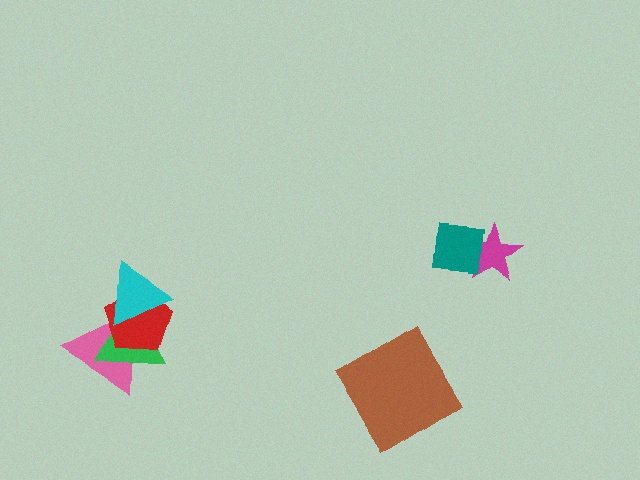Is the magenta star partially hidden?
Yes, it is partially covered by another shape.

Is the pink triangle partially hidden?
Yes, it is partially covered by another shape.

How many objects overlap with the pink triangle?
3 objects overlap with the pink triangle.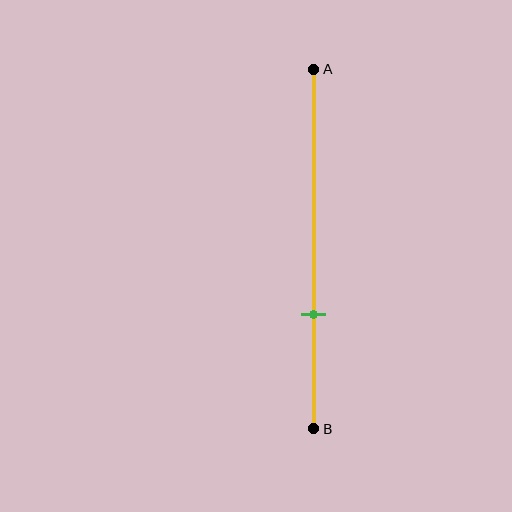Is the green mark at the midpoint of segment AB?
No, the mark is at about 70% from A, not at the 50% midpoint.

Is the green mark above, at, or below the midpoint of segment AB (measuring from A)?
The green mark is below the midpoint of segment AB.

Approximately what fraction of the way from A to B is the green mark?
The green mark is approximately 70% of the way from A to B.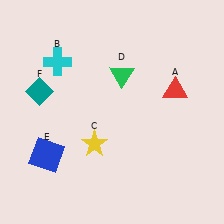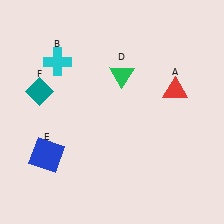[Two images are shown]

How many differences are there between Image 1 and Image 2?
There is 1 difference between the two images.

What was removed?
The yellow star (C) was removed in Image 2.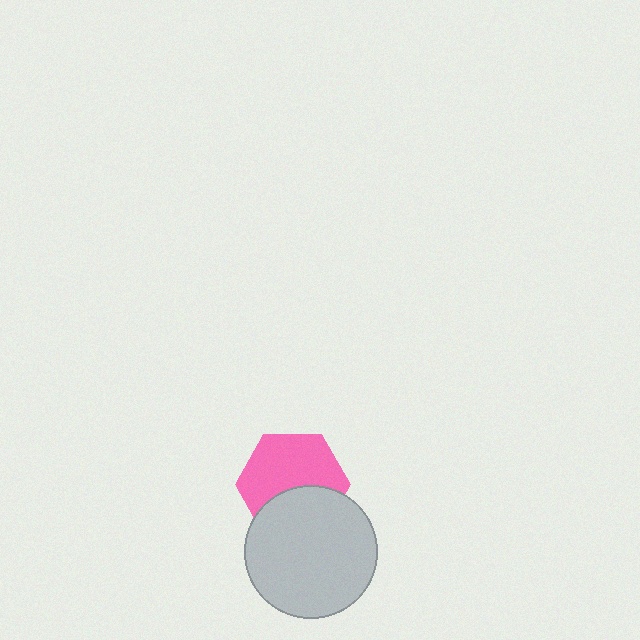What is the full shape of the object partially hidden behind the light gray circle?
The partially hidden object is a pink hexagon.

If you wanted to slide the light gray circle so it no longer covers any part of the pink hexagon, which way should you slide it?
Slide it down — that is the most direct way to separate the two shapes.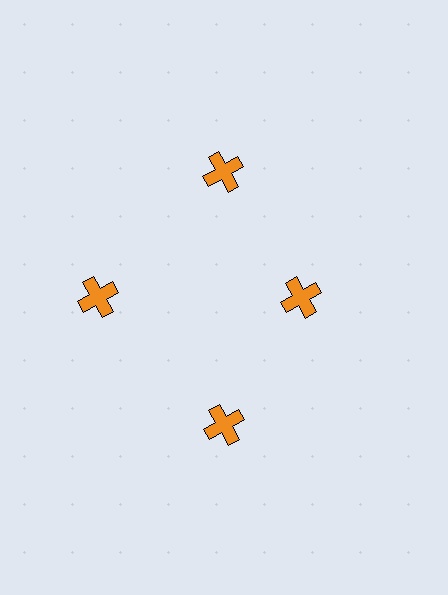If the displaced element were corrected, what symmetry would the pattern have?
It would have 4-fold rotational symmetry — the pattern would map onto itself every 90 degrees.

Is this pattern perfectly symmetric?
No. The 4 orange crosses are arranged in a ring, but one element near the 3 o'clock position is pulled inward toward the center, breaking the 4-fold rotational symmetry.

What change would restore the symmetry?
The symmetry would be restored by moving it outward, back onto the ring so that all 4 crosses sit at equal angles and equal distance from the center.